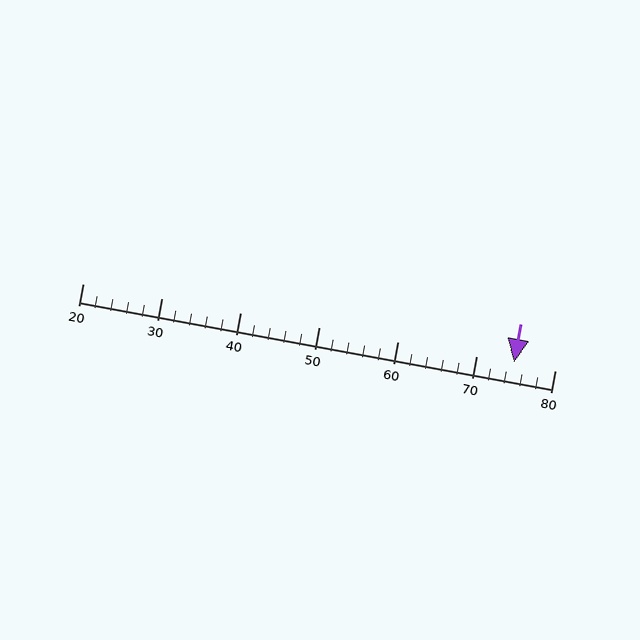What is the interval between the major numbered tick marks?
The major tick marks are spaced 10 units apart.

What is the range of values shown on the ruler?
The ruler shows values from 20 to 80.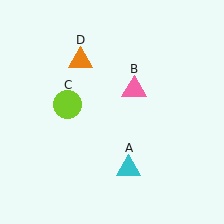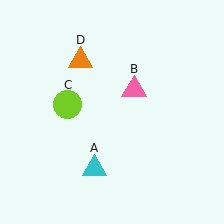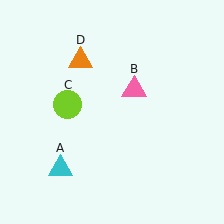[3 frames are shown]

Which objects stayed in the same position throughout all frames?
Pink triangle (object B) and lime circle (object C) and orange triangle (object D) remained stationary.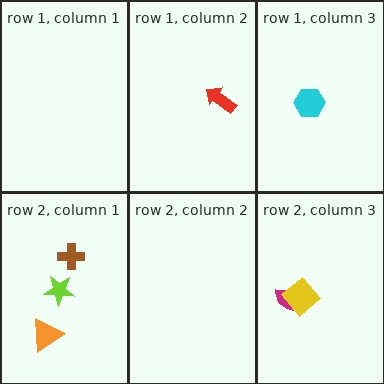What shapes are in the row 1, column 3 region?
The cyan hexagon.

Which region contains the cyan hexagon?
The row 1, column 3 region.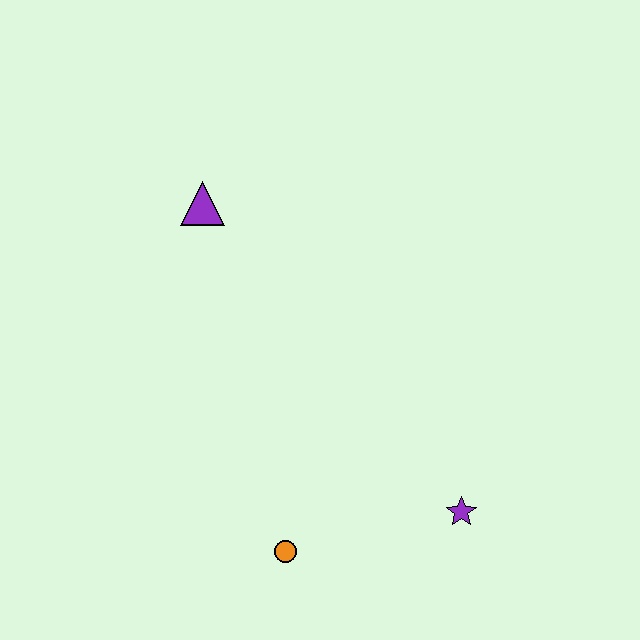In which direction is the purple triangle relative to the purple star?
The purple triangle is above the purple star.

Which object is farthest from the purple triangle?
The purple star is farthest from the purple triangle.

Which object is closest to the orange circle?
The purple star is closest to the orange circle.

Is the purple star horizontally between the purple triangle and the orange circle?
No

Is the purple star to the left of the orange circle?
No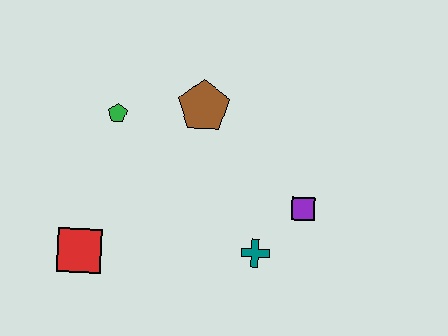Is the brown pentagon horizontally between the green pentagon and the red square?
No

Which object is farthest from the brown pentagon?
The red square is farthest from the brown pentagon.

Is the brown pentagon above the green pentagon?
Yes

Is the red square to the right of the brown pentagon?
No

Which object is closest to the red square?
The green pentagon is closest to the red square.